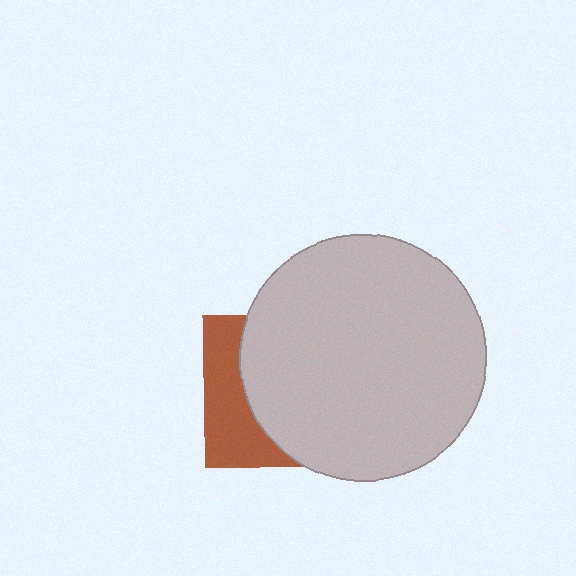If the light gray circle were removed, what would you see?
You would see the complete brown square.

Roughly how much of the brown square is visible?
A small part of it is visible (roughly 33%).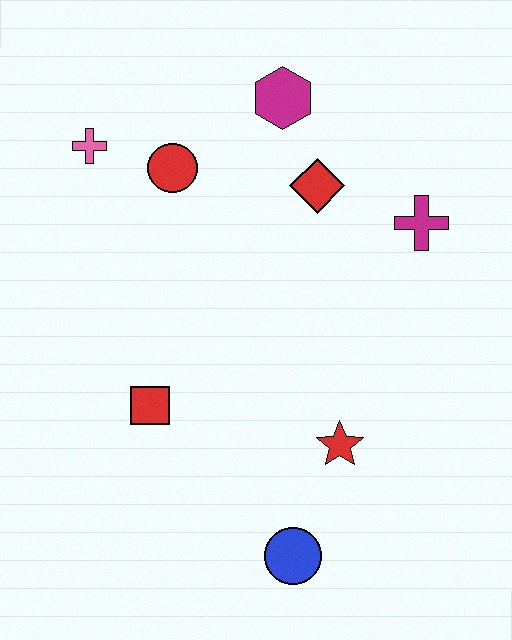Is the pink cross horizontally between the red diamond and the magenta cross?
No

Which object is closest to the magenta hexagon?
The red diamond is closest to the magenta hexagon.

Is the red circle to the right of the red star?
No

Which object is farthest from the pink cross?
The blue circle is farthest from the pink cross.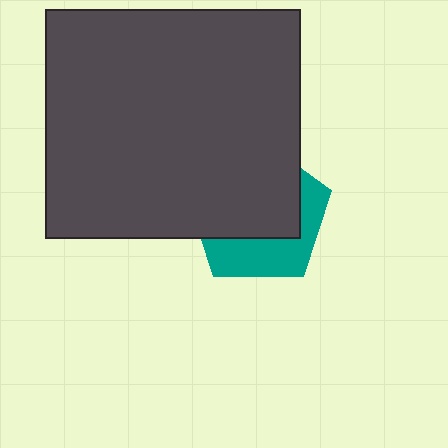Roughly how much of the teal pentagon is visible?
A small part of it is visible (roughly 38%).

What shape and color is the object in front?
The object in front is a dark gray rectangle.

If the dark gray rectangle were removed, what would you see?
You would see the complete teal pentagon.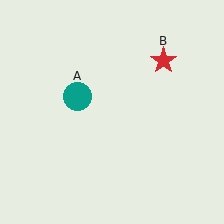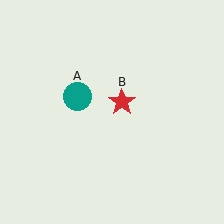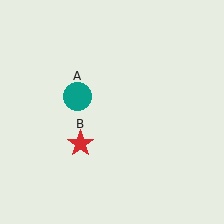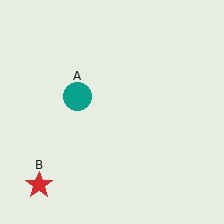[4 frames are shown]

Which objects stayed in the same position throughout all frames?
Teal circle (object A) remained stationary.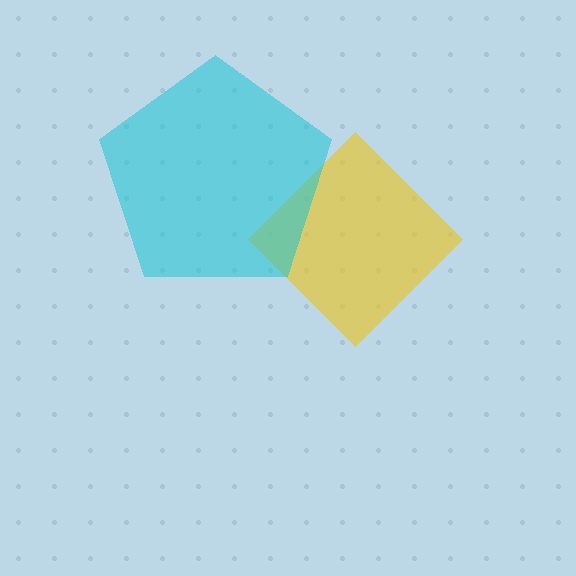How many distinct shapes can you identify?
There are 2 distinct shapes: a yellow diamond, a cyan pentagon.